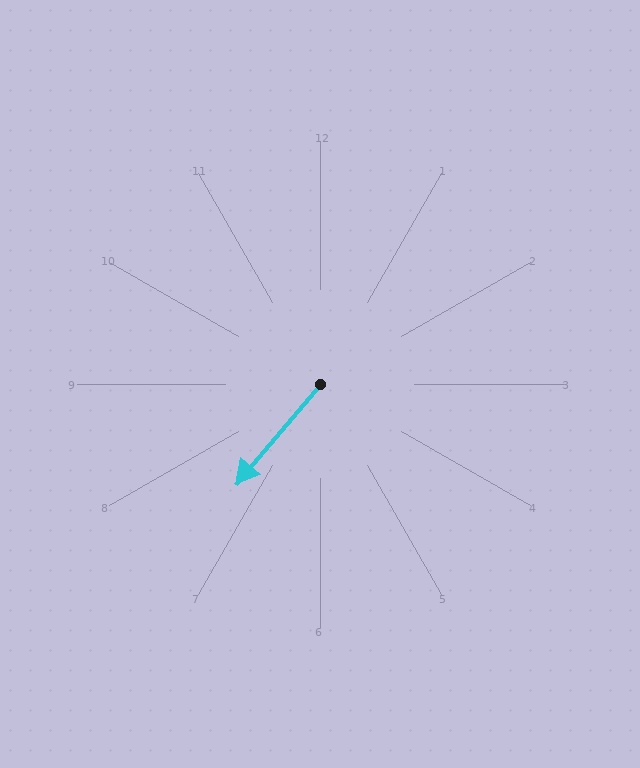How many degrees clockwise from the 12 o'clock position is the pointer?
Approximately 220 degrees.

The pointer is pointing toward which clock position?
Roughly 7 o'clock.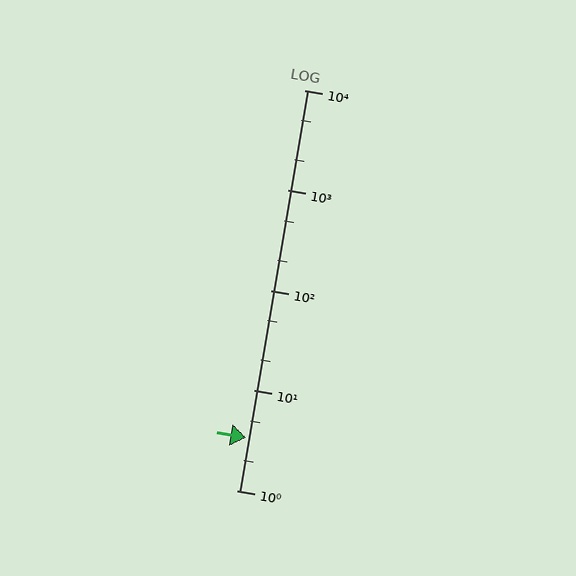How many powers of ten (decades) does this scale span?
The scale spans 4 decades, from 1 to 10000.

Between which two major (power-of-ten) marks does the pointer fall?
The pointer is between 1 and 10.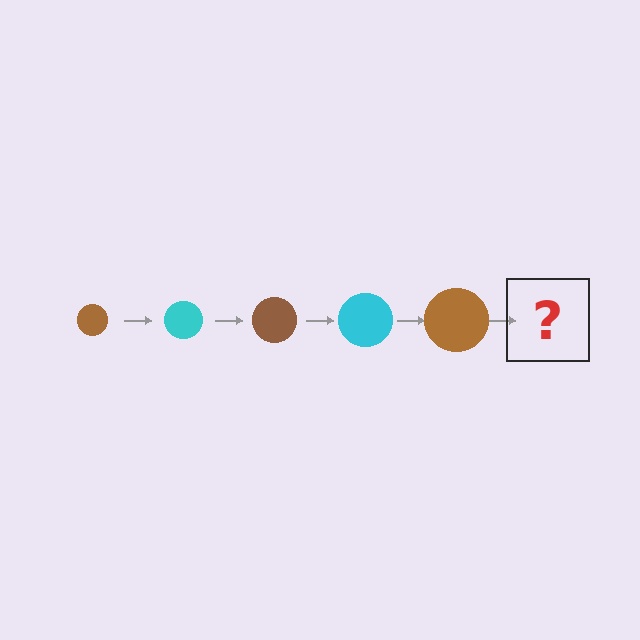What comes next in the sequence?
The next element should be a cyan circle, larger than the previous one.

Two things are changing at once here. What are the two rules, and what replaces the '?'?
The two rules are that the circle grows larger each step and the color cycles through brown and cyan. The '?' should be a cyan circle, larger than the previous one.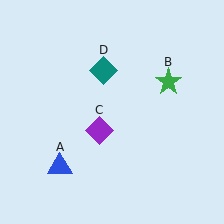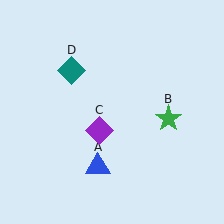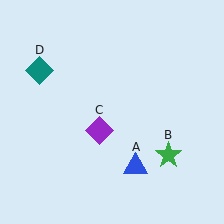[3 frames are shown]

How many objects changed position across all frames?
3 objects changed position: blue triangle (object A), green star (object B), teal diamond (object D).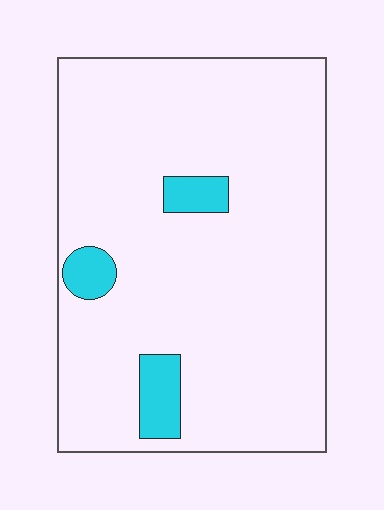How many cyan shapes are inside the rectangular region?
3.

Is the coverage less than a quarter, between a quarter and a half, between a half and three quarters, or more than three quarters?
Less than a quarter.